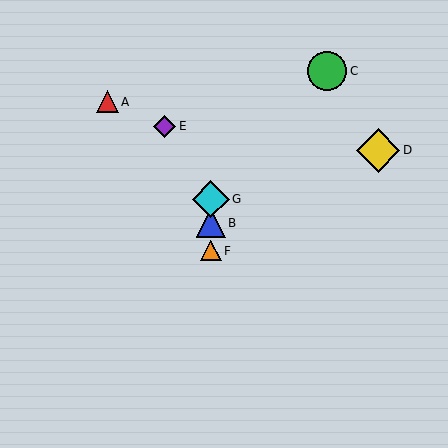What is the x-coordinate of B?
Object B is at x≈211.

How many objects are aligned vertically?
3 objects (B, F, G) are aligned vertically.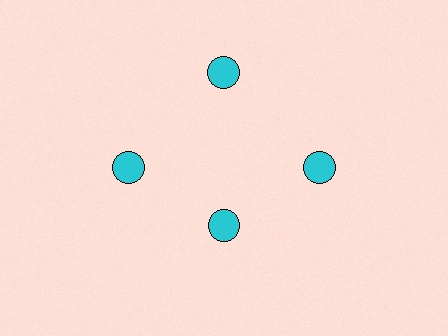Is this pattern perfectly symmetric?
No. The 4 cyan circles are arranged in a ring, but one element near the 6 o'clock position is pulled inward toward the center, breaking the 4-fold rotational symmetry.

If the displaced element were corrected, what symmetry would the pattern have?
It would have 4-fold rotational symmetry — the pattern would map onto itself every 90 degrees.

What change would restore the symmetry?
The symmetry would be restored by moving it outward, back onto the ring so that all 4 circles sit at equal angles and equal distance from the center.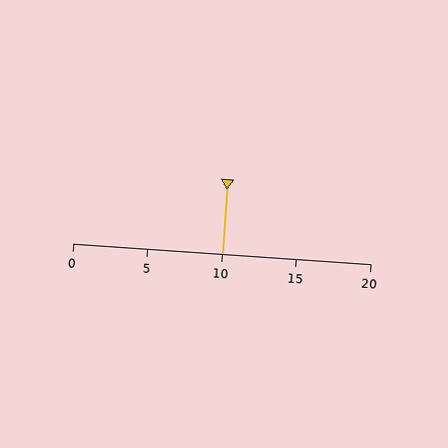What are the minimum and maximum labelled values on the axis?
The axis runs from 0 to 20.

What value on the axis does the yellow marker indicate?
The marker indicates approximately 10.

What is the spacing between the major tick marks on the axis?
The major ticks are spaced 5 apart.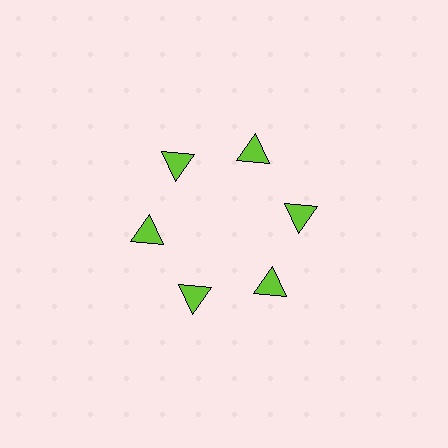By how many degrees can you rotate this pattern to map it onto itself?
The pattern maps onto itself every 60 degrees of rotation.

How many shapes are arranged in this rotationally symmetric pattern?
There are 6 shapes, arranged in 6 groups of 1.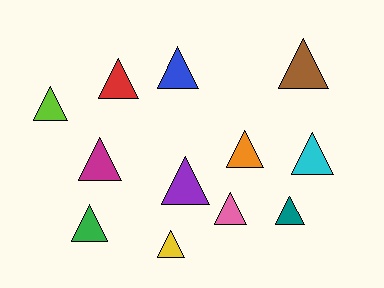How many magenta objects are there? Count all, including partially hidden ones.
There is 1 magenta object.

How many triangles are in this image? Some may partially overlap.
There are 12 triangles.